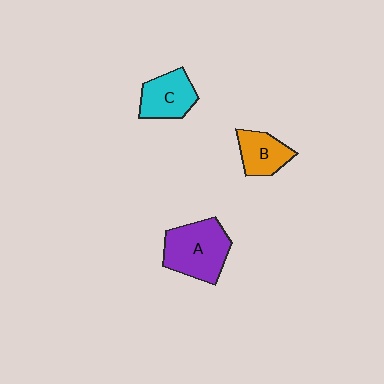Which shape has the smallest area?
Shape B (orange).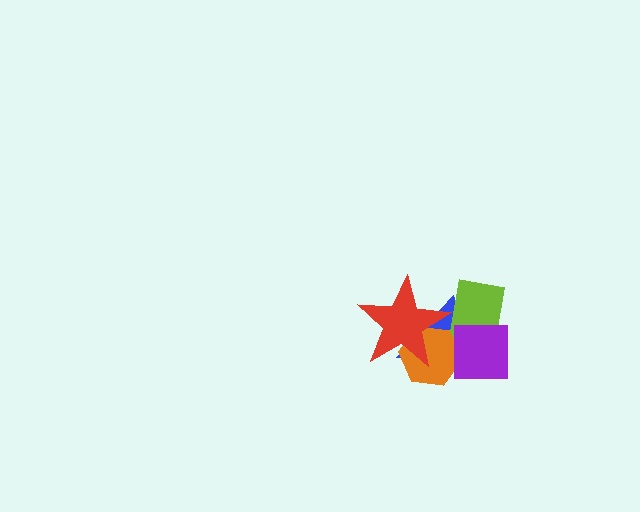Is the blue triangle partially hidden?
Yes, it is partially covered by another shape.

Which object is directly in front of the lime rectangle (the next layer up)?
The orange hexagon is directly in front of the lime rectangle.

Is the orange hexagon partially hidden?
Yes, it is partially covered by another shape.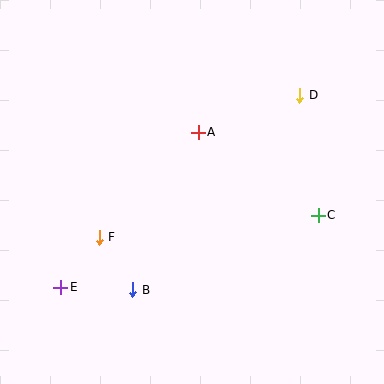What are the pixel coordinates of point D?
Point D is at (300, 95).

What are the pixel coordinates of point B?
Point B is at (133, 290).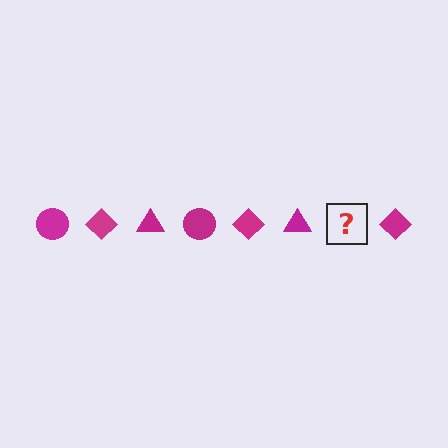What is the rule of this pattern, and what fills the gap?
The rule is that the pattern cycles through circle, diamond, triangle shapes in magenta. The gap should be filled with a magenta circle.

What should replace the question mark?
The question mark should be replaced with a magenta circle.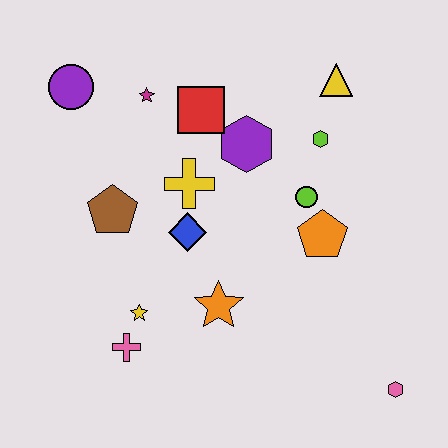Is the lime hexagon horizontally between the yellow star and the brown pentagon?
No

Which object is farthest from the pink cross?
The yellow triangle is farthest from the pink cross.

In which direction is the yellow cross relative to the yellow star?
The yellow cross is above the yellow star.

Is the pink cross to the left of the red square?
Yes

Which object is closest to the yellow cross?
The blue diamond is closest to the yellow cross.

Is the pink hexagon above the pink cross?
No